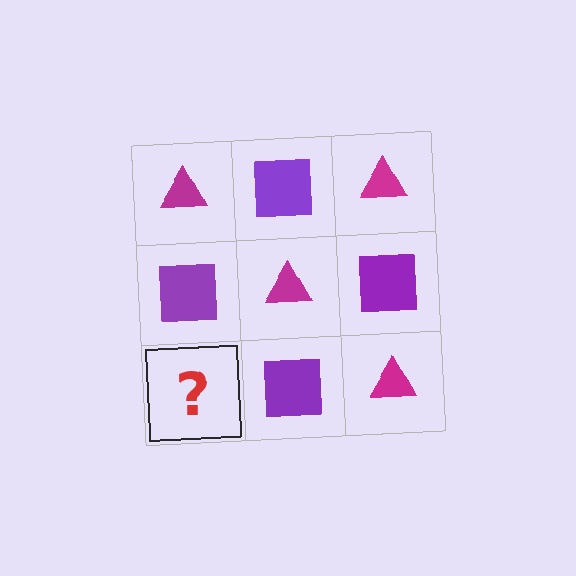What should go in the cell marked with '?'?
The missing cell should contain a magenta triangle.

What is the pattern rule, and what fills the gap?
The rule is that it alternates magenta triangle and purple square in a checkerboard pattern. The gap should be filled with a magenta triangle.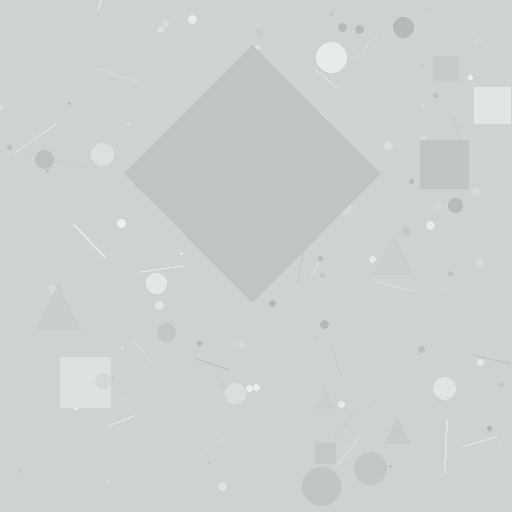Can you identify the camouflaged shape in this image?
The camouflaged shape is a diamond.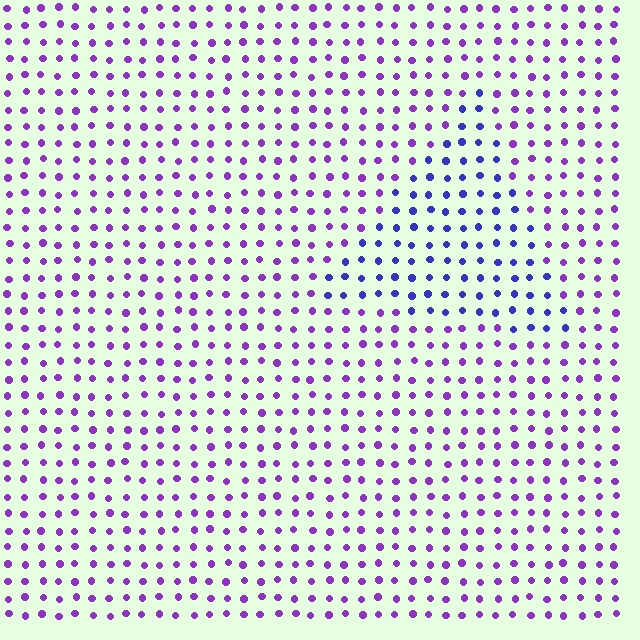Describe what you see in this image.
The image is filled with small purple elements in a uniform arrangement. A triangle-shaped region is visible where the elements are tinted to a slightly different hue, forming a subtle color boundary.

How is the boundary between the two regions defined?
The boundary is defined purely by a slight shift in hue (about 38 degrees). Spacing, size, and orientation are identical on both sides.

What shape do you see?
I see a triangle.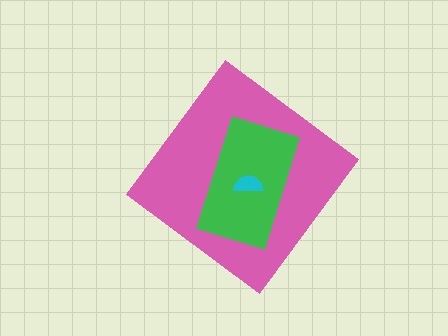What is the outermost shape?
The pink diamond.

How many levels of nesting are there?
3.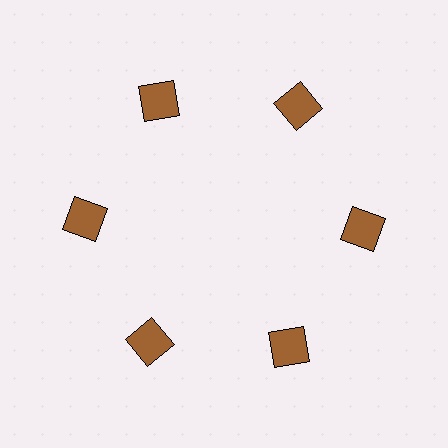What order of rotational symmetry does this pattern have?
This pattern has 6-fold rotational symmetry.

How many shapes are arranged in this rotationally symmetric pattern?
There are 6 shapes, arranged in 6 groups of 1.